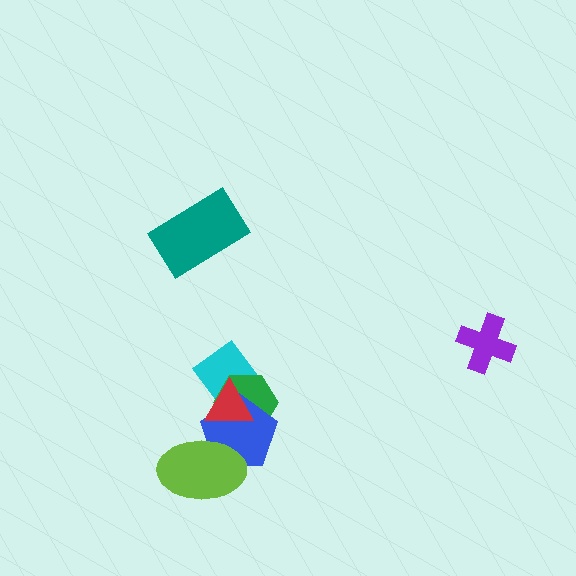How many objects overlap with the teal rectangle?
0 objects overlap with the teal rectangle.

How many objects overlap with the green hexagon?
3 objects overlap with the green hexagon.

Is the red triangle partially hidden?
No, no other shape covers it.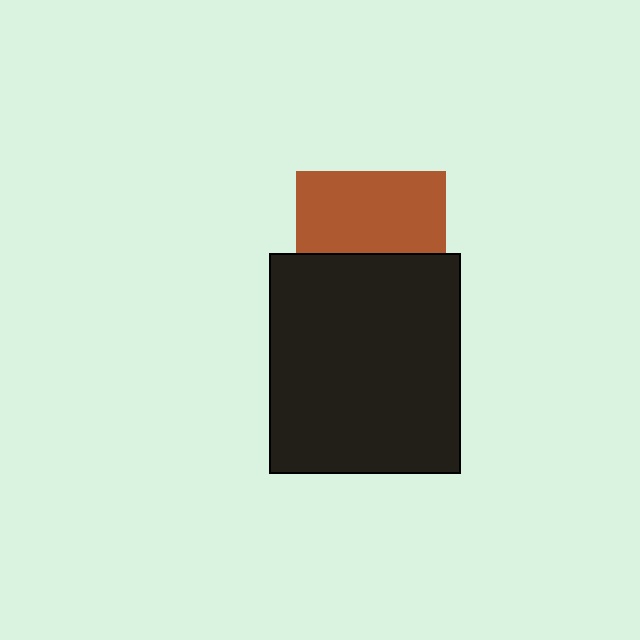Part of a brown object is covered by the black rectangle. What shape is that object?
It is a square.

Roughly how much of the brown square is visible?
About half of it is visible (roughly 55%).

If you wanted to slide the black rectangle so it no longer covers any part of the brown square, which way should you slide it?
Slide it down — that is the most direct way to separate the two shapes.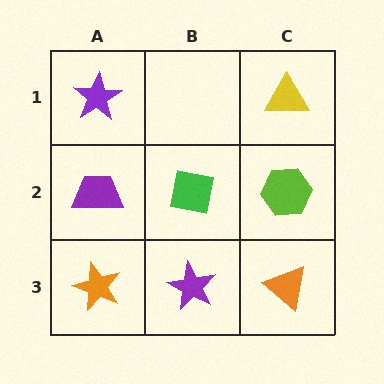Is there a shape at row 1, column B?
No, that cell is empty.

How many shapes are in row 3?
3 shapes.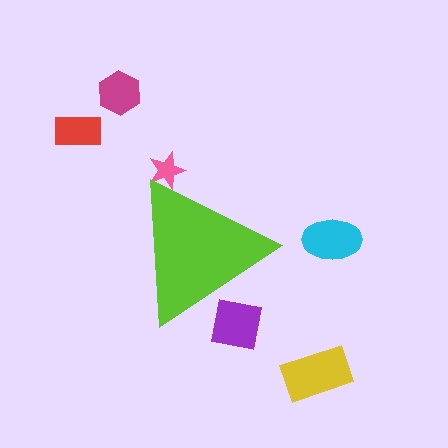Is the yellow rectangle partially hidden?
No, the yellow rectangle is fully visible.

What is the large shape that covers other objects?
A lime triangle.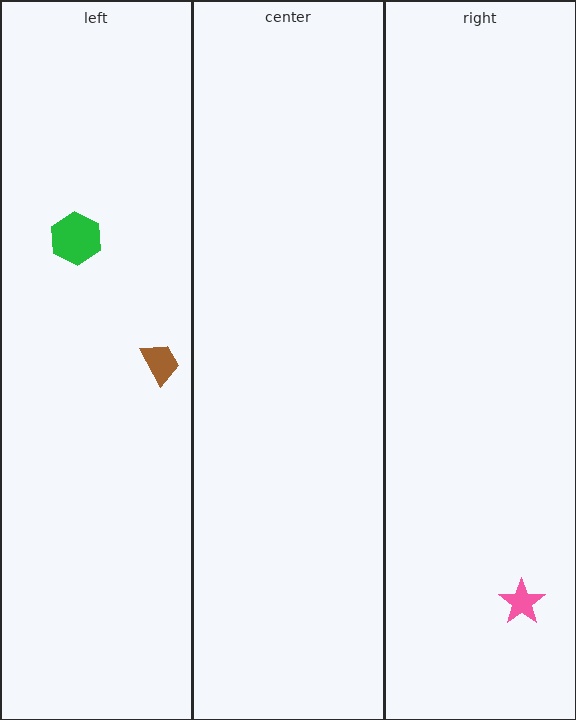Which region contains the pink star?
The right region.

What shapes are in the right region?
The pink star.